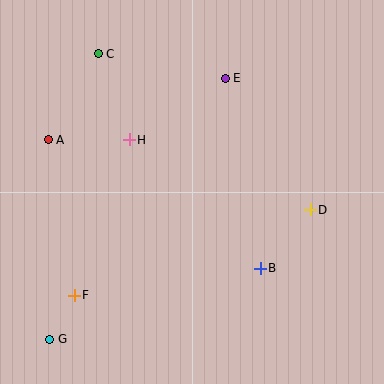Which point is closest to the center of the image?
Point H at (129, 140) is closest to the center.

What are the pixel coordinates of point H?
Point H is at (129, 140).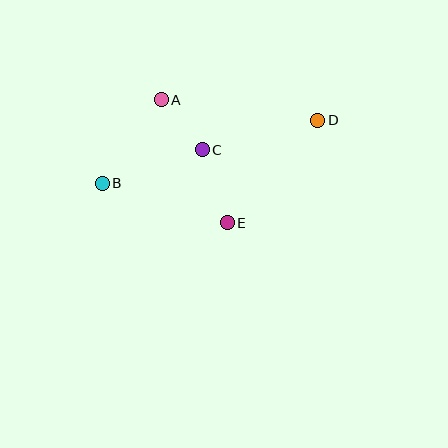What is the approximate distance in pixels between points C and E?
The distance between C and E is approximately 77 pixels.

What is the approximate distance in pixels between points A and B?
The distance between A and B is approximately 102 pixels.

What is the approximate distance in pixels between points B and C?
The distance between B and C is approximately 105 pixels.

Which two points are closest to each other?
Points A and C are closest to each other.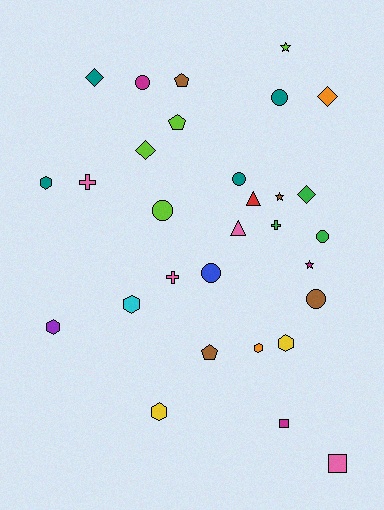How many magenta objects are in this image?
There are 3 magenta objects.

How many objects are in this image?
There are 30 objects.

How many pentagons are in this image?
There are 3 pentagons.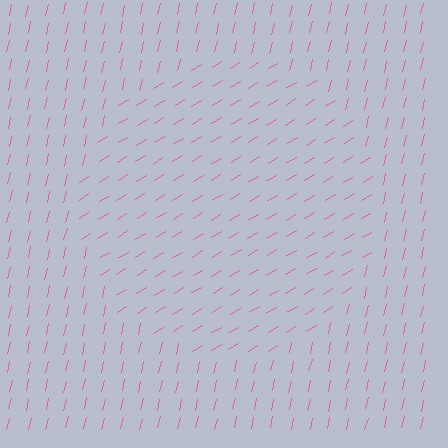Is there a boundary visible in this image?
Yes, there is a texture boundary formed by a change in line orientation.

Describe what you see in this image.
The image is filled with small pink line segments. A circle region in the image has lines oriented differently from the surrounding lines, creating a visible texture boundary.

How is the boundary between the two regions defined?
The boundary is defined purely by a change in line orientation (approximately 45 degrees difference). All lines are the same color and thickness.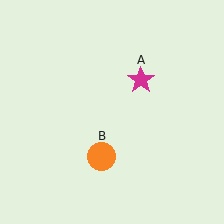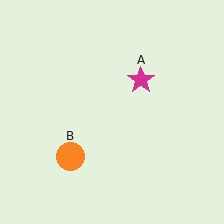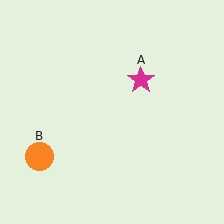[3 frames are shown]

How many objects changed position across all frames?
1 object changed position: orange circle (object B).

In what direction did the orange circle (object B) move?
The orange circle (object B) moved left.